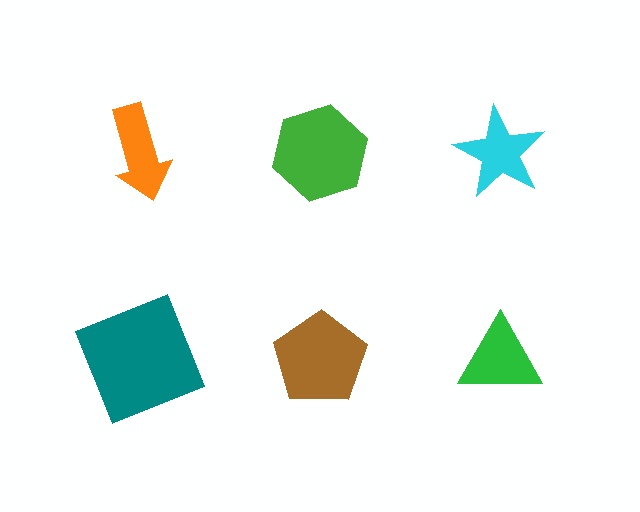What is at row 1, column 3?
A cyan star.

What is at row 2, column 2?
A brown pentagon.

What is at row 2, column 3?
A green triangle.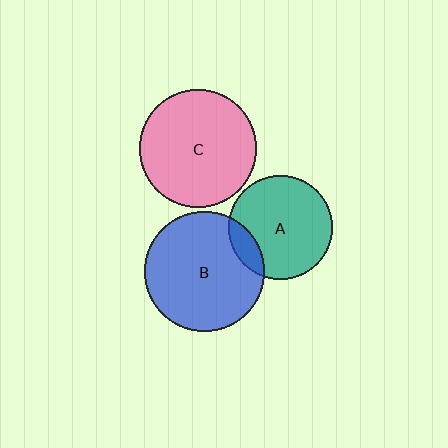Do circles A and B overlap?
Yes.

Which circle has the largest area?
Circle B (blue).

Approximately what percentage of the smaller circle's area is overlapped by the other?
Approximately 15%.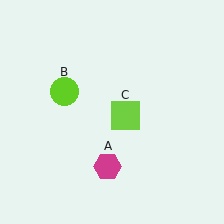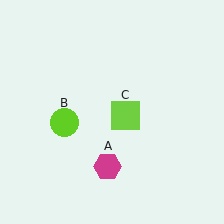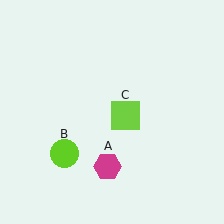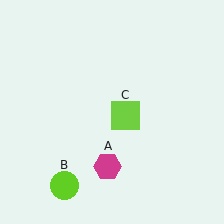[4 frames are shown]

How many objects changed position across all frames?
1 object changed position: lime circle (object B).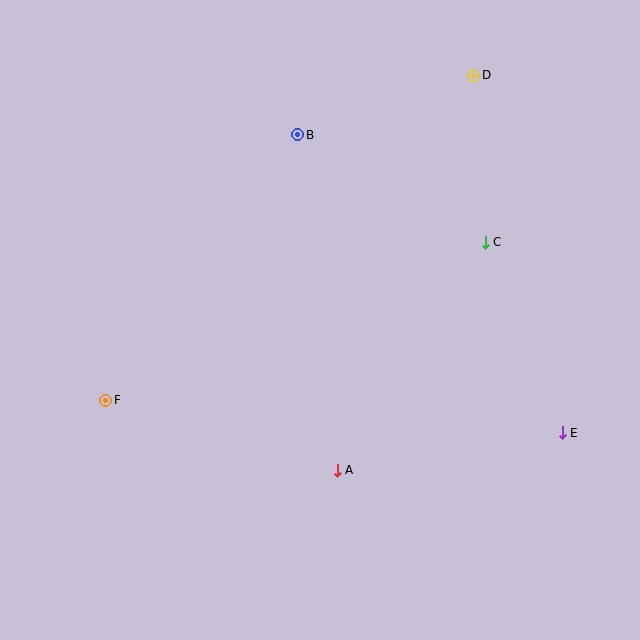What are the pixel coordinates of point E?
Point E is at (562, 433).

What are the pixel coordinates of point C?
Point C is at (485, 242).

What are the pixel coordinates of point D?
Point D is at (474, 75).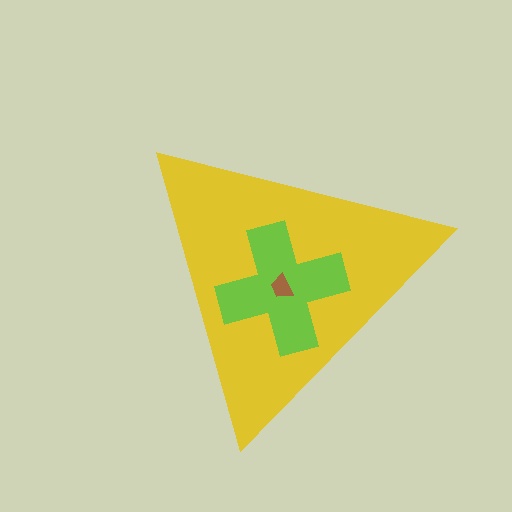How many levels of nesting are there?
3.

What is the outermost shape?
The yellow triangle.